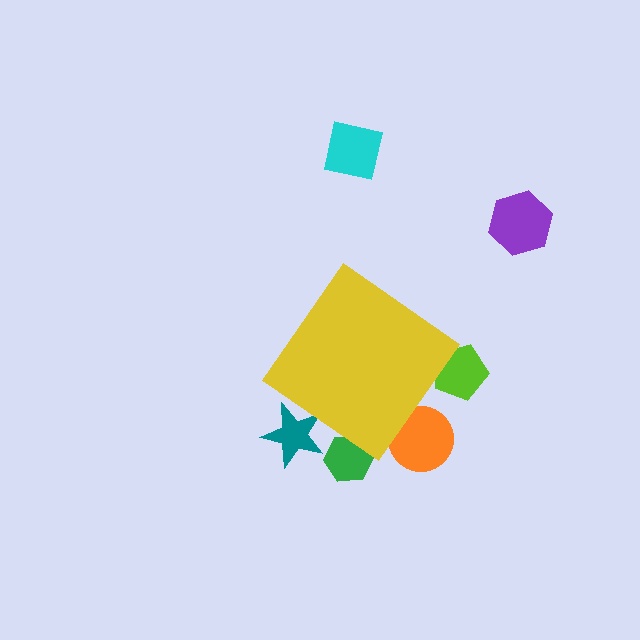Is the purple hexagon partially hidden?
No, the purple hexagon is fully visible.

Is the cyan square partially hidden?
No, the cyan square is fully visible.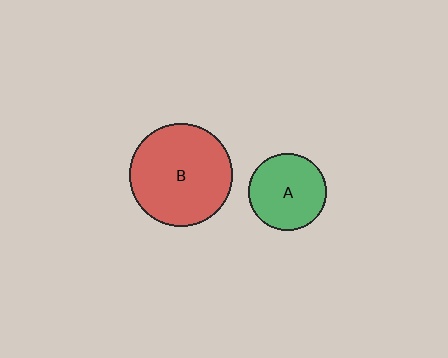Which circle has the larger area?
Circle B (red).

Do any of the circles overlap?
No, none of the circles overlap.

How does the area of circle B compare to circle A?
Approximately 1.7 times.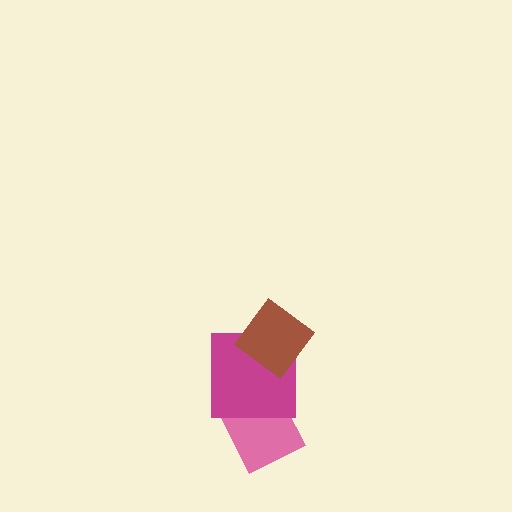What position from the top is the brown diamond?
The brown diamond is 1st from the top.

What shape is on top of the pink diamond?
The magenta square is on top of the pink diamond.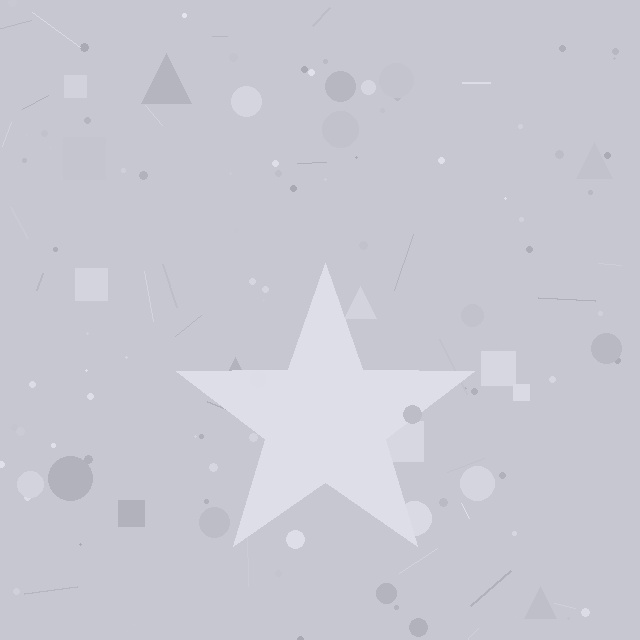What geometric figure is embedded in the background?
A star is embedded in the background.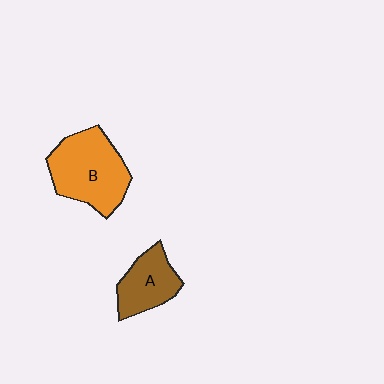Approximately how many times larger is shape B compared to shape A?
Approximately 1.6 times.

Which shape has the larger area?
Shape B (orange).